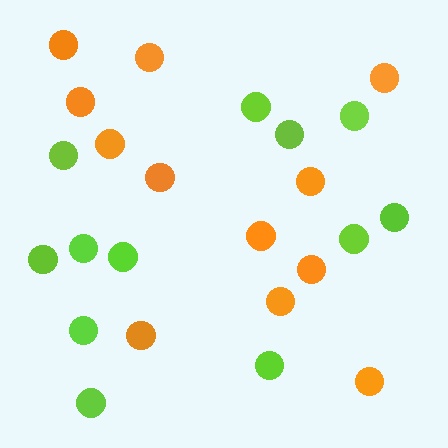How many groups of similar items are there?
There are 2 groups: one group of orange circles (12) and one group of lime circles (12).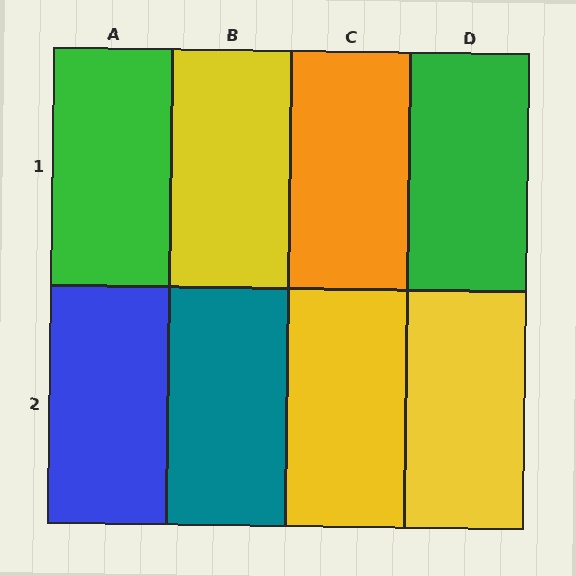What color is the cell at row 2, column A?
Blue.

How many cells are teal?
1 cell is teal.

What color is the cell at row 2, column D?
Yellow.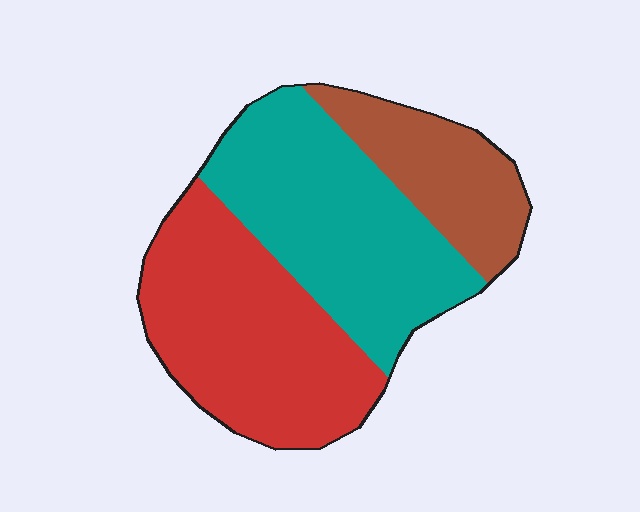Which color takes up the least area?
Brown, at roughly 20%.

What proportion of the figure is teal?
Teal covers about 40% of the figure.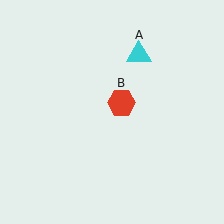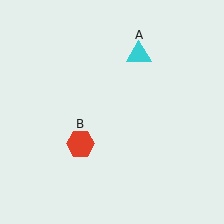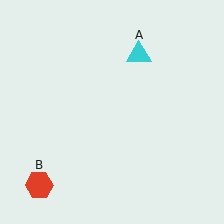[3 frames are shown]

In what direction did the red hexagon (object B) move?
The red hexagon (object B) moved down and to the left.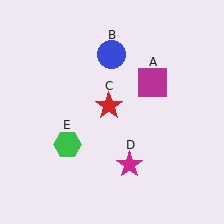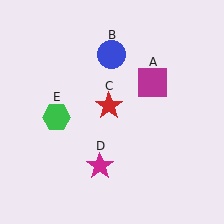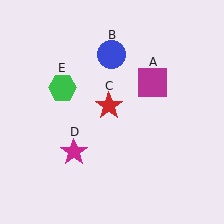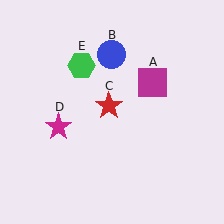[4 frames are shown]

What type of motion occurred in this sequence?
The magenta star (object D), green hexagon (object E) rotated clockwise around the center of the scene.